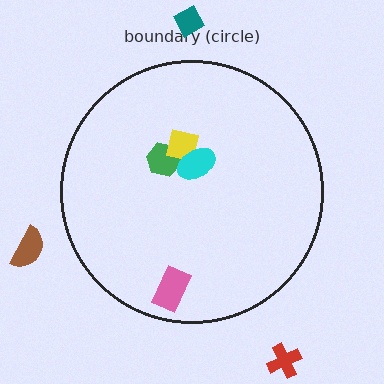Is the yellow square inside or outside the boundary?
Inside.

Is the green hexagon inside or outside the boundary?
Inside.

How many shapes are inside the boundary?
4 inside, 3 outside.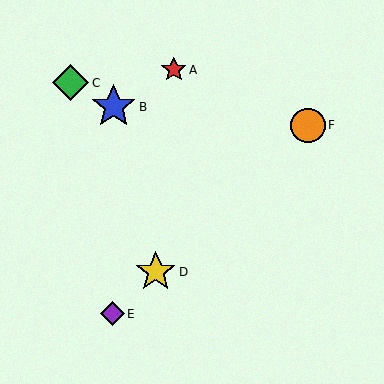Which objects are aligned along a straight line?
Objects D, E, F are aligned along a straight line.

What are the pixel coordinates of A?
Object A is at (174, 70).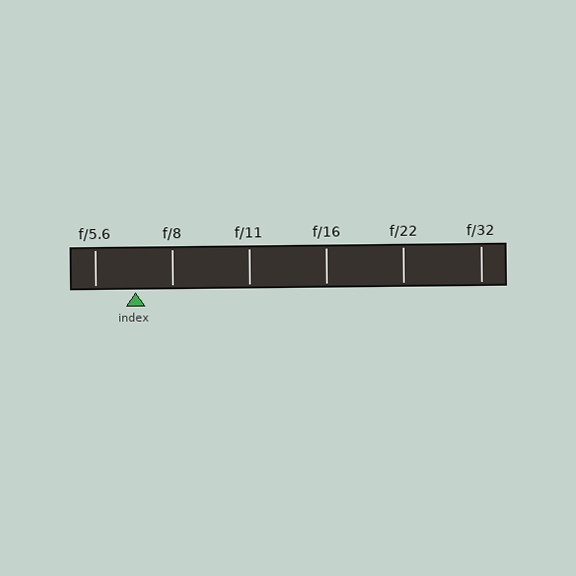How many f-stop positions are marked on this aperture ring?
There are 6 f-stop positions marked.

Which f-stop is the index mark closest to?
The index mark is closest to f/8.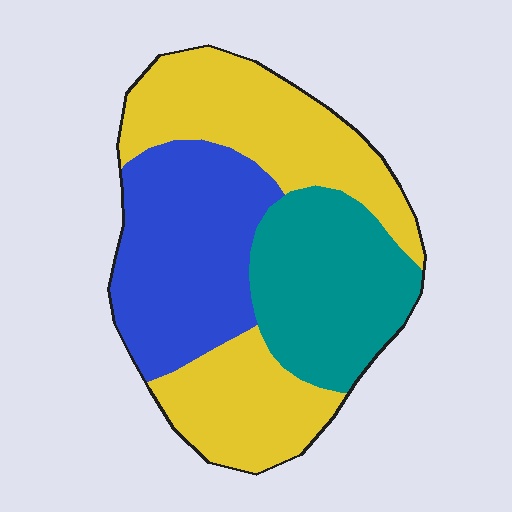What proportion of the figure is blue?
Blue covers around 30% of the figure.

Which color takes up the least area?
Teal, at roughly 25%.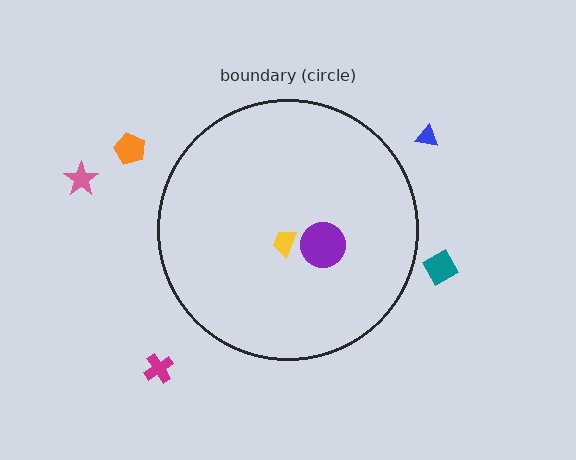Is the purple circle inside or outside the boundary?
Inside.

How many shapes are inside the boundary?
2 inside, 5 outside.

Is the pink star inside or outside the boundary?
Outside.